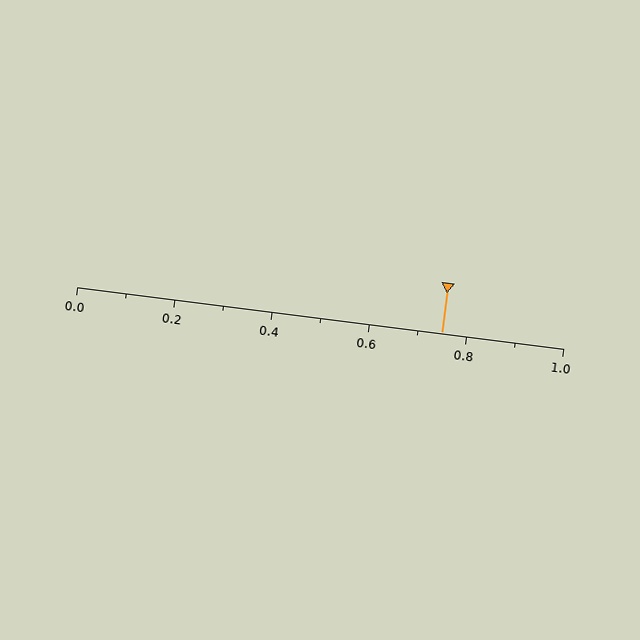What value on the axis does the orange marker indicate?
The marker indicates approximately 0.75.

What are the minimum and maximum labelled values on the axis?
The axis runs from 0.0 to 1.0.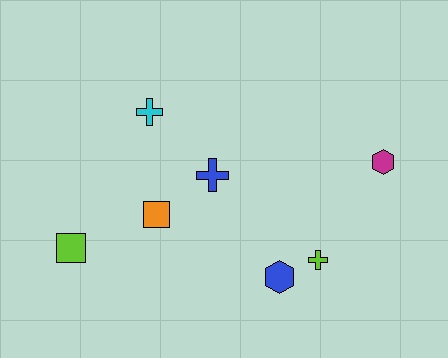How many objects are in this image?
There are 7 objects.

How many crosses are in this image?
There are 3 crosses.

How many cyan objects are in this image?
There is 1 cyan object.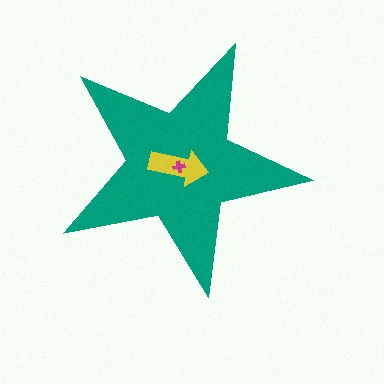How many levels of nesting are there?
3.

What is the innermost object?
The magenta cross.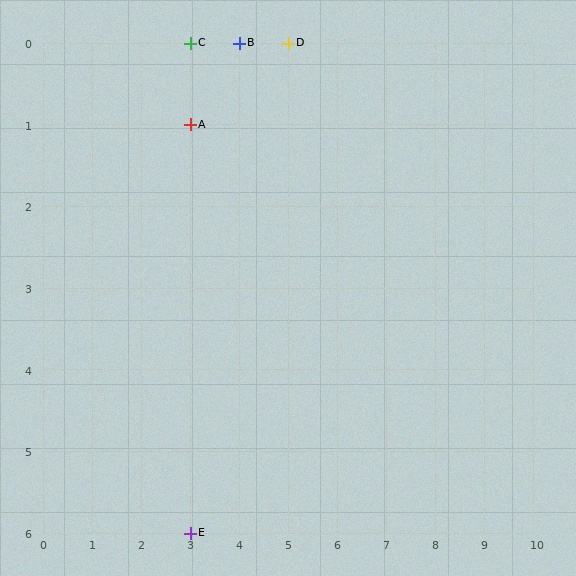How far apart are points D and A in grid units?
Points D and A are 2 columns and 1 row apart (about 2.2 grid units diagonally).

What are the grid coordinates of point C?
Point C is at grid coordinates (3, 0).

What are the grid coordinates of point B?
Point B is at grid coordinates (4, 0).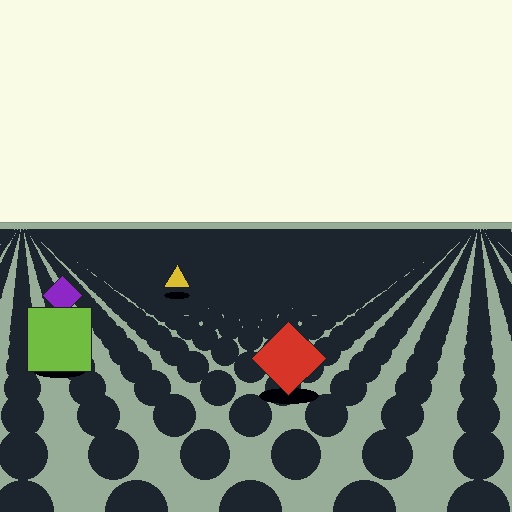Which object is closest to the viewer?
The red diamond is closest. The texture marks near it are larger and more spread out.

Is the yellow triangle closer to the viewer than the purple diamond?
No. The purple diamond is closer — you can tell from the texture gradient: the ground texture is coarser near it.